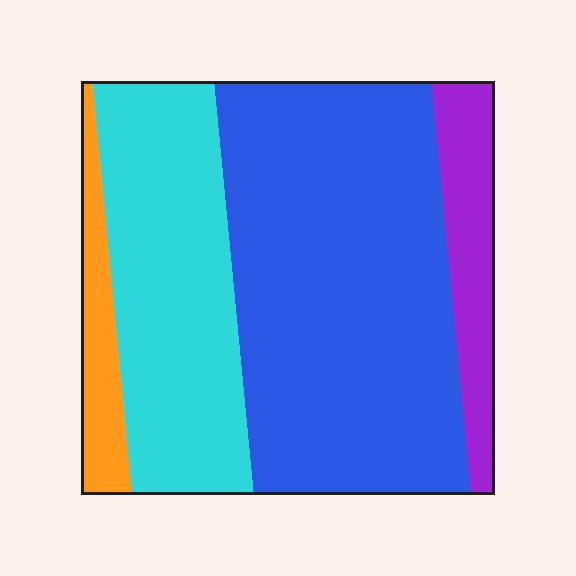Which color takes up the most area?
Blue, at roughly 50%.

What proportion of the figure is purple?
Purple takes up about one tenth (1/10) of the figure.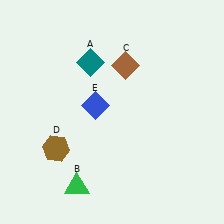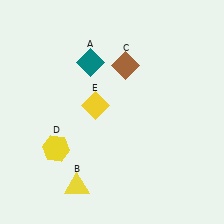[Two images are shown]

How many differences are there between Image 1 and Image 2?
There are 3 differences between the two images.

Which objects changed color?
B changed from green to yellow. D changed from brown to yellow. E changed from blue to yellow.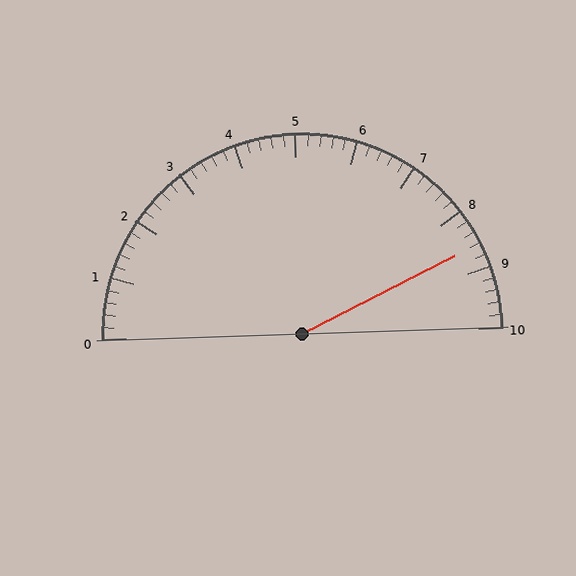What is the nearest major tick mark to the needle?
The nearest major tick mark is 9.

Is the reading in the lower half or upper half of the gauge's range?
The reading is in the upper half of the range (0 to 10).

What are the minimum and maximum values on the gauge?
The gauge ranges from 0 to 10.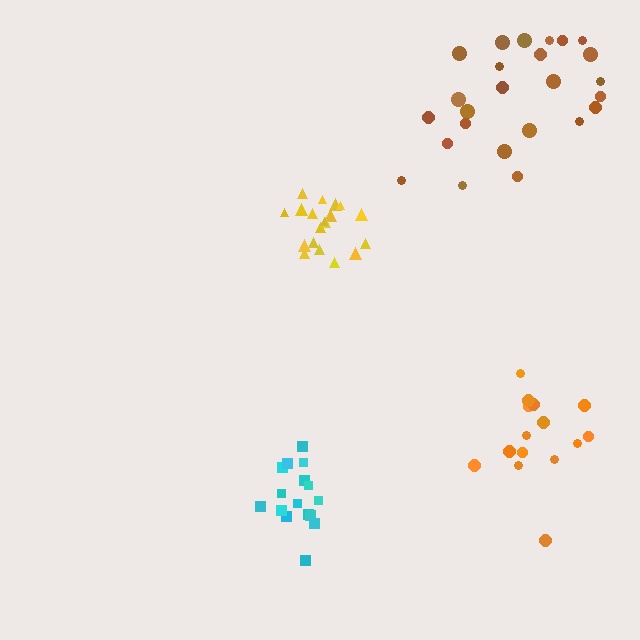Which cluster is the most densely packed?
Yellow.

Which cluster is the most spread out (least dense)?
Brown.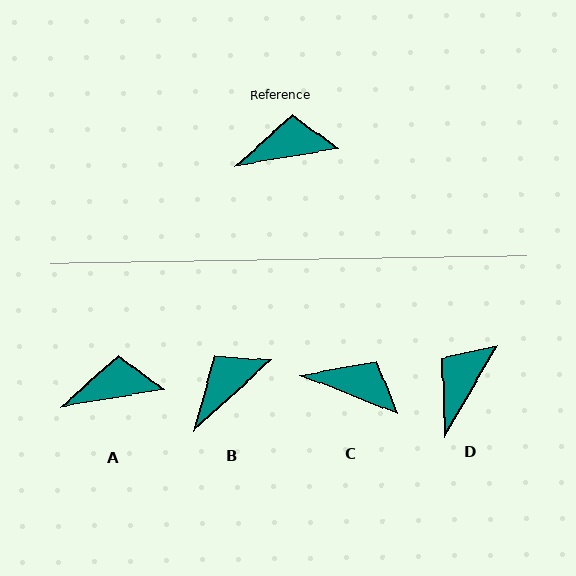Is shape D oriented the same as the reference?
No, it is off by about 50 degrees.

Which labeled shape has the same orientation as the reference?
A.